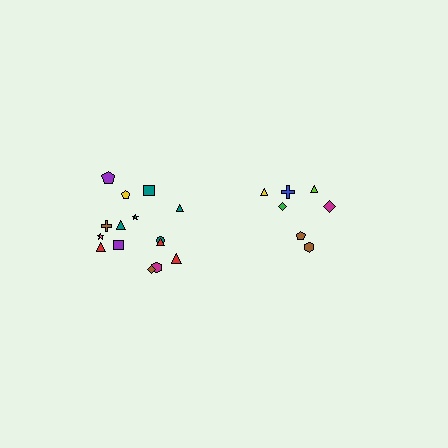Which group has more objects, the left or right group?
The left group.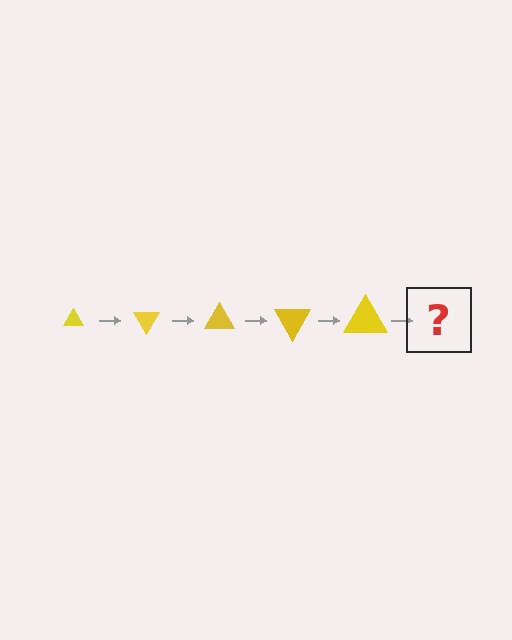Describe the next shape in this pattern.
It should be a triangle, larger than the previous one and rotated 300 degrees from the start.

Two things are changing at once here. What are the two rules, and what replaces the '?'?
The two rules are that the triangle grows larger each step and it rotates 60 degrees each step. The '?' should be a triangle, larger than the previous one and rotated 300 degrees from the start.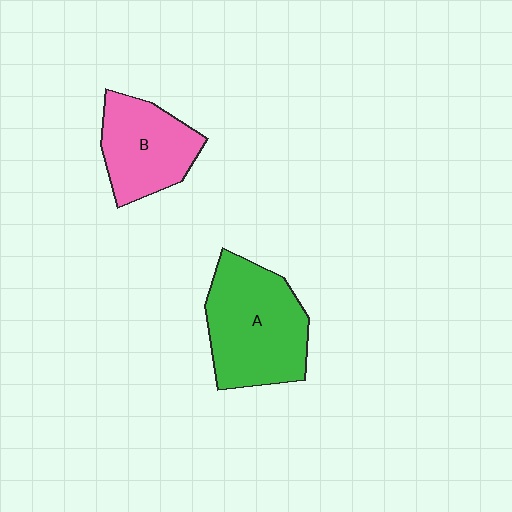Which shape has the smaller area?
Shape B (pink).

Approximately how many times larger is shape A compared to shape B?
Approximately 1.4 times.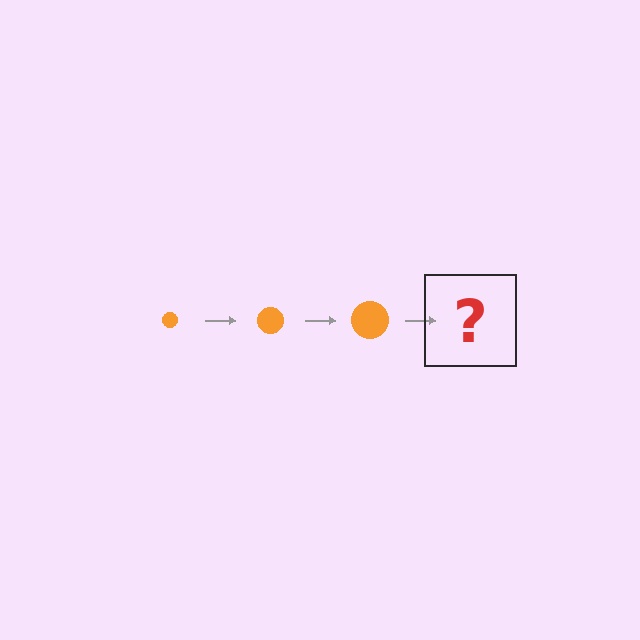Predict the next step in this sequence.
The next step is an orange circle, larger than the previous one.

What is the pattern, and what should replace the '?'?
The pattern is that the circle gets progressively larger each step. The '?' should be an orange circle, larger than the previous one.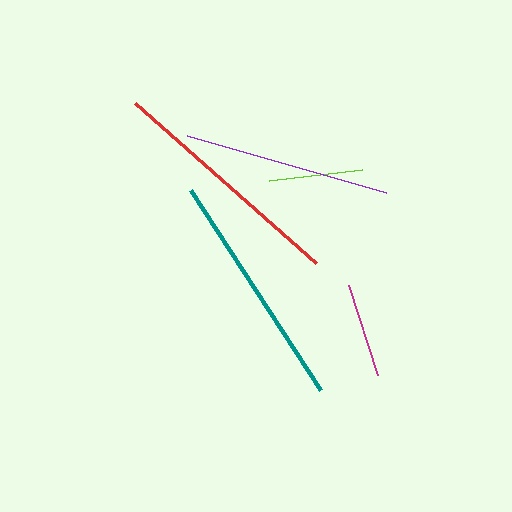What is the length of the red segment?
The red segment is approximately 242 pixels long.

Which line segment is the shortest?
The lime line is the shortest at approximately 94 pixels.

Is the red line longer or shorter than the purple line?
The red line is longer than the purple line.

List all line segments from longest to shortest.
From longest to shortest: red, teal, purple, magenta, lime.